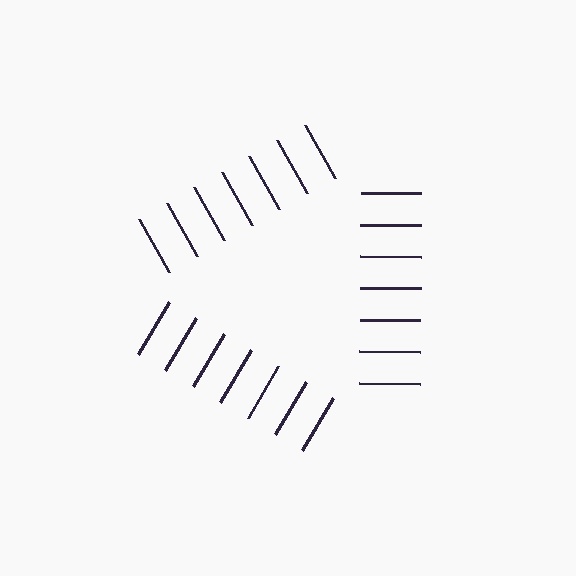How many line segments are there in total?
21 — 7 along each of the 3 edges.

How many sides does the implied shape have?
3 sides — the line-ends trace a triangle.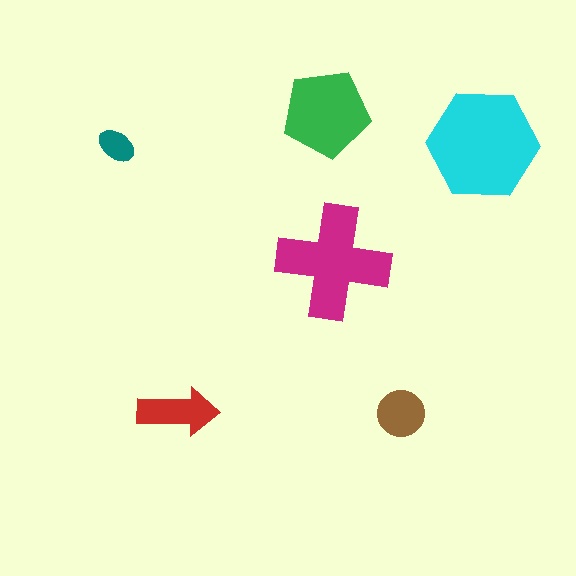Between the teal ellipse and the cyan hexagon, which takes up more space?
The cyan hexagon.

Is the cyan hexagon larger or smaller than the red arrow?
Larger.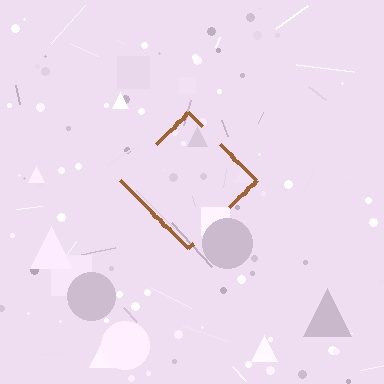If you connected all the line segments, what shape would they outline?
They would outline a diamond.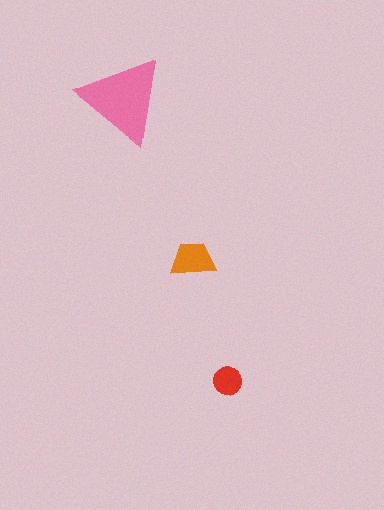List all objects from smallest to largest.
The red circle, the orange trapezoid, the pink triangle.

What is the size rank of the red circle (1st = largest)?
3rd.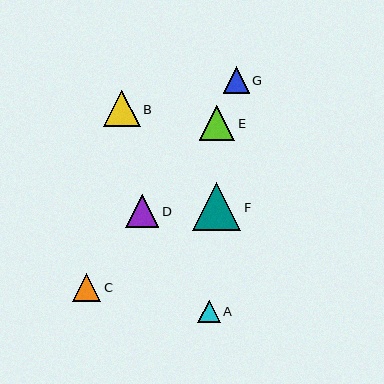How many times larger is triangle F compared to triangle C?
Triangle F is approximately 1.7 times the size of triangle C.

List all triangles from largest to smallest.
From largest to smallest: F, B, E, D, C, G, A.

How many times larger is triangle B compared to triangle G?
Triangle B is approximately 1.4 times the size of triangle G.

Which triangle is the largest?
Triangle F is the largest with a size of approximately 48 pixels.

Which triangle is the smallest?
Triangle A is the smallest with a size of approximately 23 pixels.